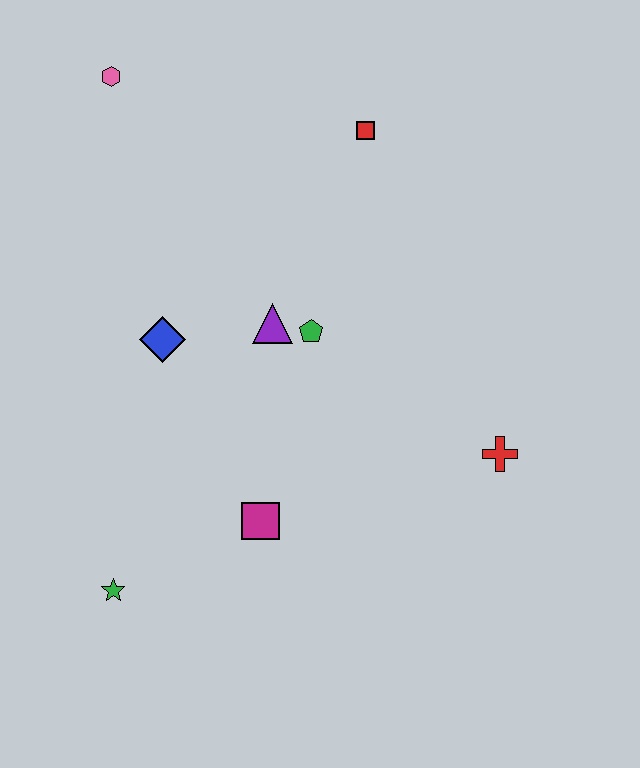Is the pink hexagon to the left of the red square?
Yes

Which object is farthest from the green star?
The red square is farthest from the green star.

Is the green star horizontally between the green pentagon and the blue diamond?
No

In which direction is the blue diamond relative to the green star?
The blue diamond is above the green star.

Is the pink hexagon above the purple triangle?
Yes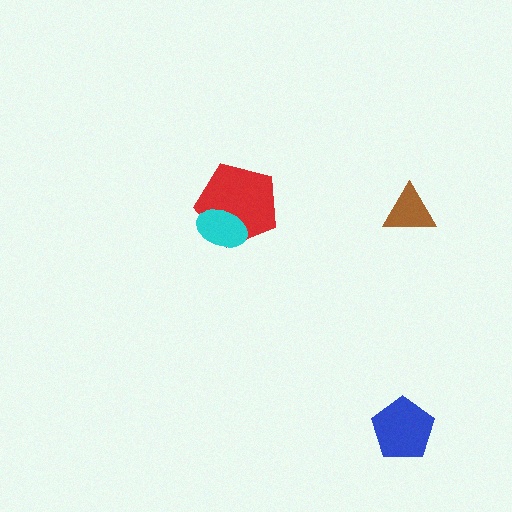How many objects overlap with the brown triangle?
0 objects overlap with the brown triangle.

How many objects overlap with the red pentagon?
1 object overlaps with the red pentagon.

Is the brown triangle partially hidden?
No, no other shape covers it.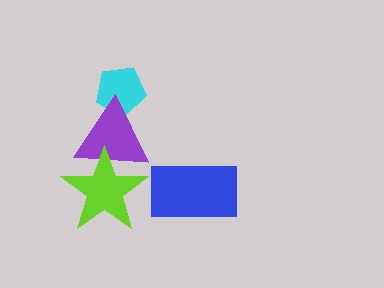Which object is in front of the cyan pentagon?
The purple triangle is in front of the cyan pentagon.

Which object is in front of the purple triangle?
The lime star is in front of the purple triangle.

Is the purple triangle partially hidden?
Yes, it is partially covered by another shape.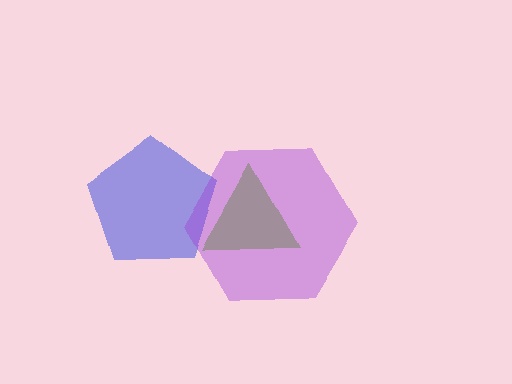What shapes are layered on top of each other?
The layered shapes are: a lime triangle, a blue pentagon, a purple hexagon.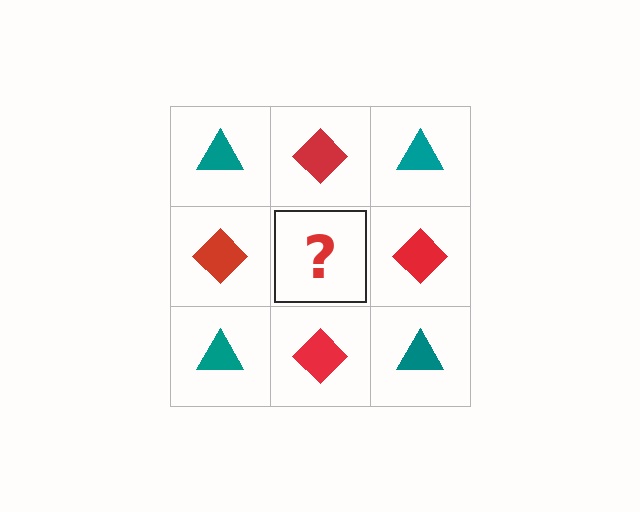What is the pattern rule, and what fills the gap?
The rule is that it alternates teal triangle and red diamond in a checkerboard pattern. The gap should be filled with a teal triangle.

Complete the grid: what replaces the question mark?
The question mark should be replaced with a teal triangle.